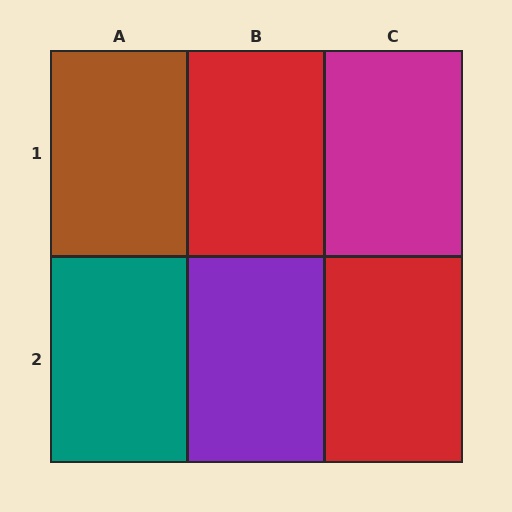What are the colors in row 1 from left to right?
Brown, red, magenta.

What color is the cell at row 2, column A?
Teal.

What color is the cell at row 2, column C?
Red.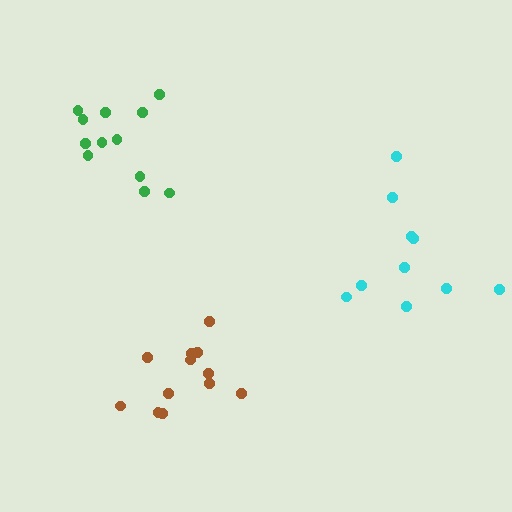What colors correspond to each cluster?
The clusters are colored: cyan, brown, green.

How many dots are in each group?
Group 1: 10 dots, Group 2: 12 dots, Group 3: 12 dots (34 total).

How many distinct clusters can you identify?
There are 3 distinct clusters.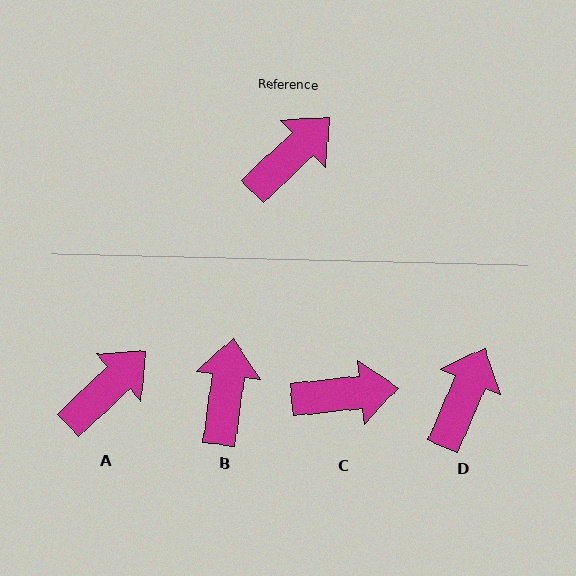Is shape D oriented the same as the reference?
No, it is off by about 23 degrees.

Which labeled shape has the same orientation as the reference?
A.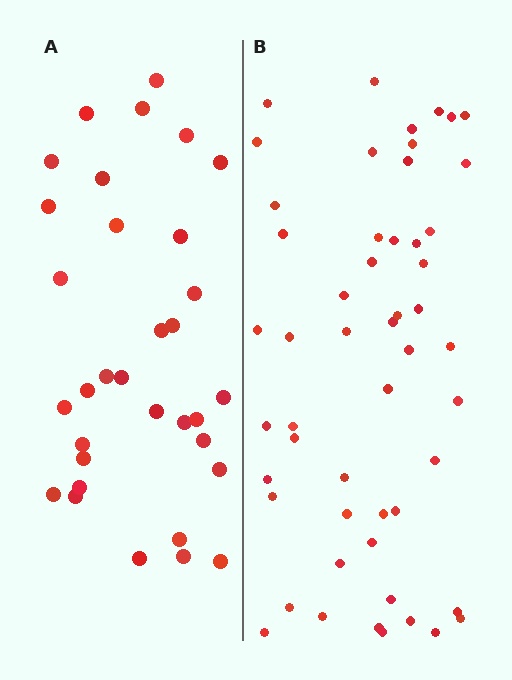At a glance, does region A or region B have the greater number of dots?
Region B (the right region) has more dots.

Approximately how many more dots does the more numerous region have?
Region B has approximately 20 more dots than region A.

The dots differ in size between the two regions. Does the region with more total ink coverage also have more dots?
No. Region A has more total ink coverage because its dots are larger, but region B actually contains more individual dots. Total area can be misleading — the number of items is what matters here.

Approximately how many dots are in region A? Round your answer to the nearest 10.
About 30 dots. (The exact count is 33, which rounds to 30.)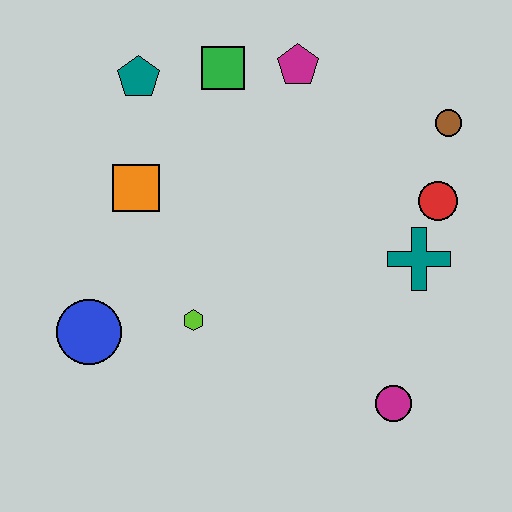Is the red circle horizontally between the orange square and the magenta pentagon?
No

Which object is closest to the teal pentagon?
The green square is closest to the teal pentagon.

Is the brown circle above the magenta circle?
Yes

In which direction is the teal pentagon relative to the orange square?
The teal pentagon is above the orange square.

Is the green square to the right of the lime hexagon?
Yes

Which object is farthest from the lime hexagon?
The brown circle is farthest from the lime hexagon.